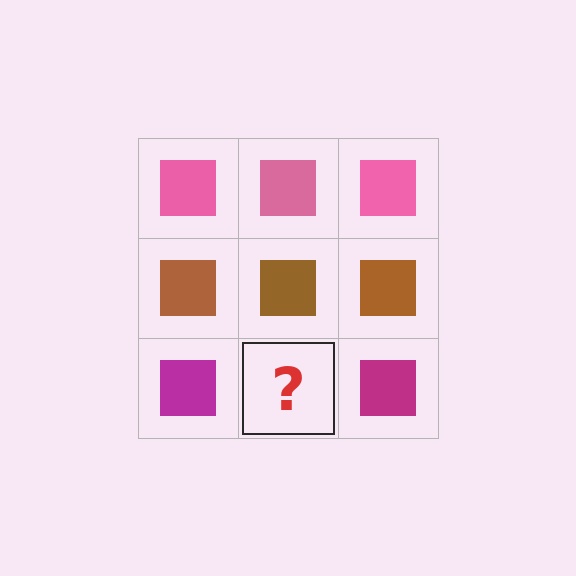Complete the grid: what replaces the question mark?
The question mark should be replaced with a magenta square.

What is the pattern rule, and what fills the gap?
The rule is that each row has a consistent color. The gap should be filled with a magenta square.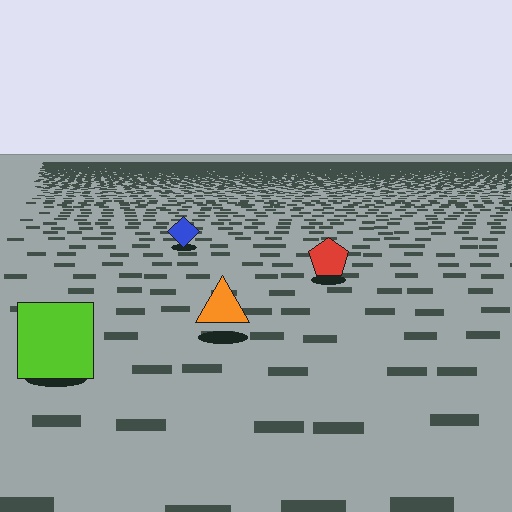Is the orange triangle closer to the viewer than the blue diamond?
Yes. The orange triangle is closer — you can tell from the texture gradient: the ground texture is coarser near it.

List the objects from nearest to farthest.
From nearest to farthest: the lime square, the orange triangle, the red pentagon, the blue diamond.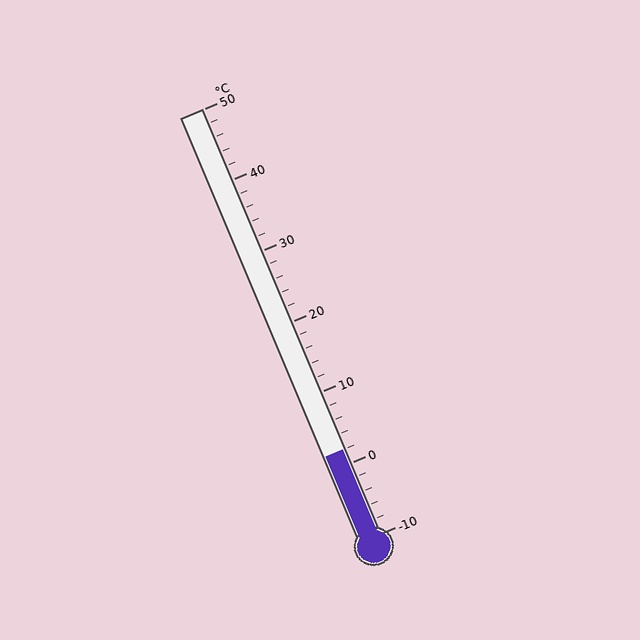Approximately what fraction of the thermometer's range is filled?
The thermometer is filled to approximately 20% of its range.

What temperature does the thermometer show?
The thermometer shows approximately 2°C.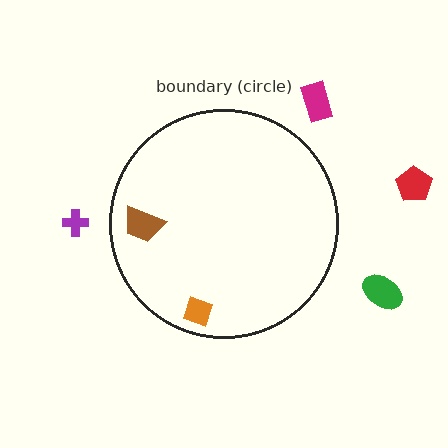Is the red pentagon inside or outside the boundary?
Outside.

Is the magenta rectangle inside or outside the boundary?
Outside.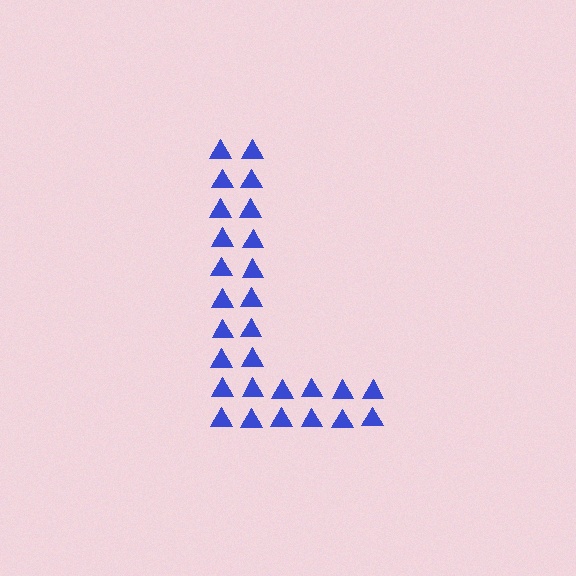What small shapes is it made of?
It is made of small triangles.